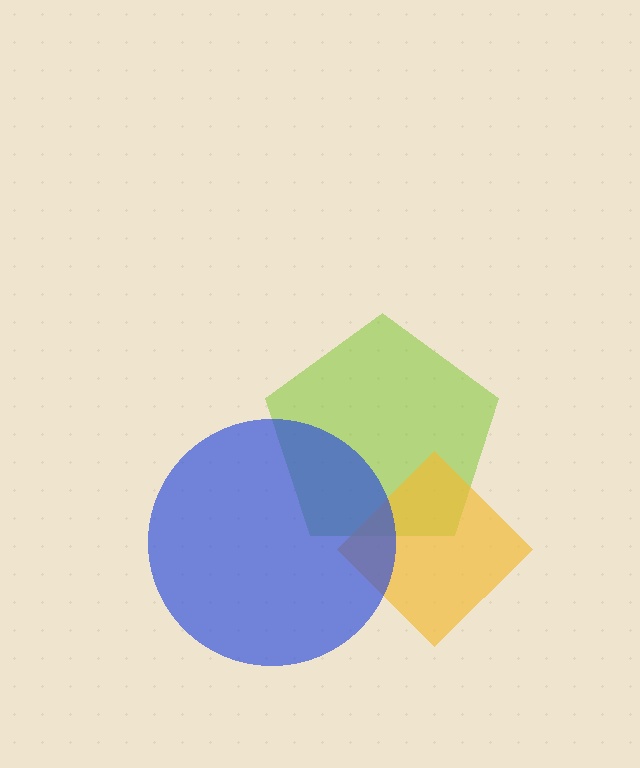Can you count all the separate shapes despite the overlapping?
Yes, there are 3 separate shapes.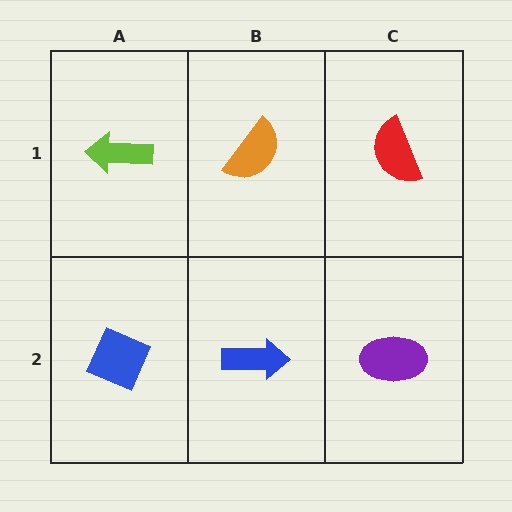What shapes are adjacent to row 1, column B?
A blue arrow (row 2, column B), a lime arrow (row 1, column A), a red semicircle (row 1, column C).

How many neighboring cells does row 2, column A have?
2.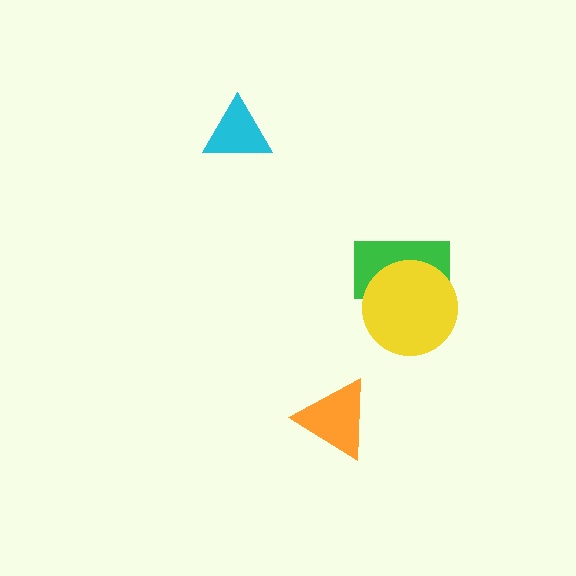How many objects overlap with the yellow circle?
1 object overlaps with the yellow circle.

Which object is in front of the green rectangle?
The yellow circle is in front of the green rectangle.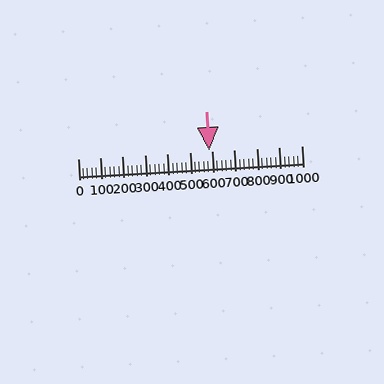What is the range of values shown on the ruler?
The ruler shows values from 0 to 1000.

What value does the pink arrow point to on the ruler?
The pink arrow points to approximately 586.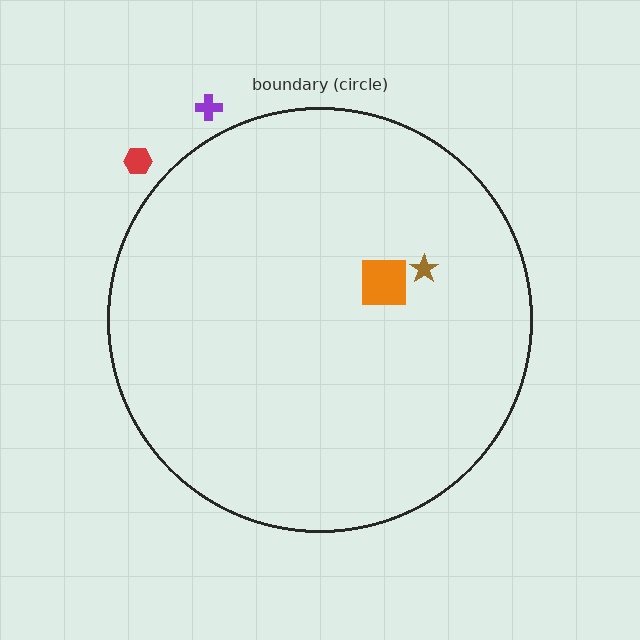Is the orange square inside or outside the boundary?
Inside.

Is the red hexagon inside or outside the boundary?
Outside.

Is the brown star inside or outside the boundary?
Inside.